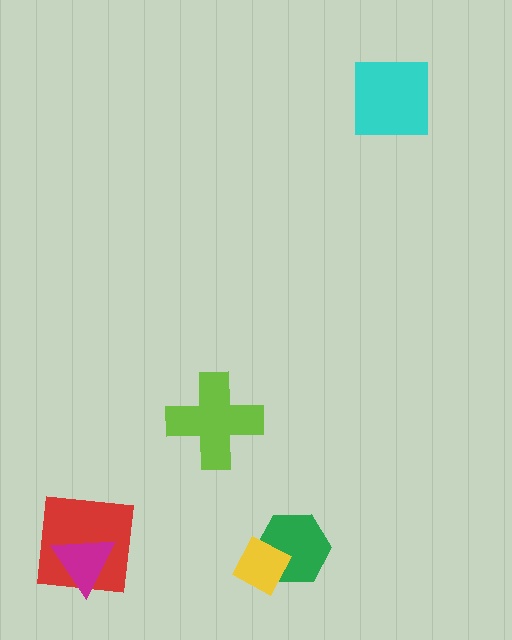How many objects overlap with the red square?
1 object overlaps with the red square.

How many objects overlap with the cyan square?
0 objects overlap with the cyan square.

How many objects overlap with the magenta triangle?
1 object overlaps with the magenta triangle.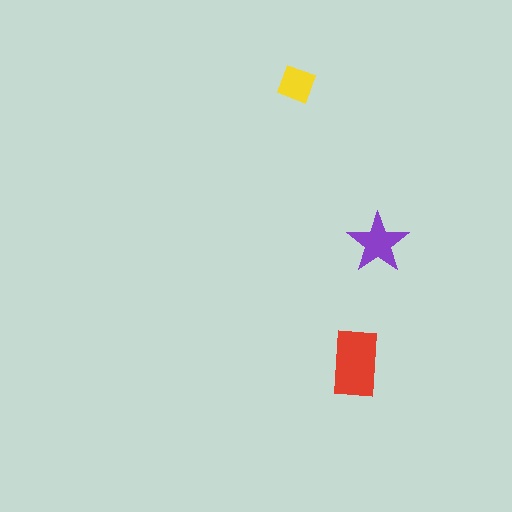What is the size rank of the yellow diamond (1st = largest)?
3rd.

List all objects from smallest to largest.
The yellow diamond, the purple star, the red rectangle.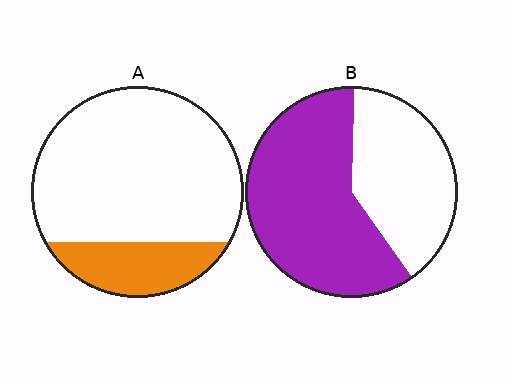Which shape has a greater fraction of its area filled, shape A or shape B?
Shape B.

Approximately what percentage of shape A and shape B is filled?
A is approximately 20% and B is approximately 60%.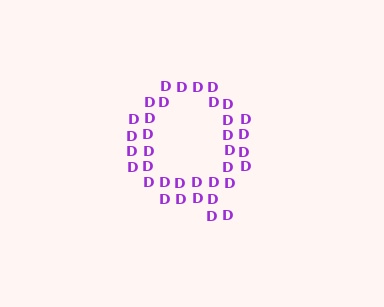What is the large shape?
The large shape is the letter Q.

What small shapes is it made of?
It is made of small letter D's.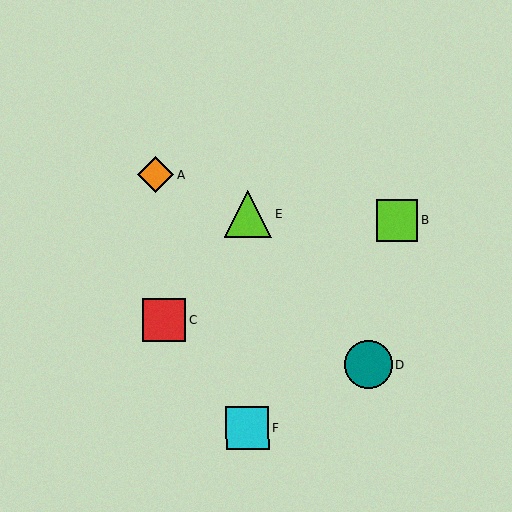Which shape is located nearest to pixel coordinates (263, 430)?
The cyan square (labeled F) at (248, 428) is nearest to that location.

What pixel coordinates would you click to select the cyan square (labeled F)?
Click at (248, 428) to select the cyan square F.